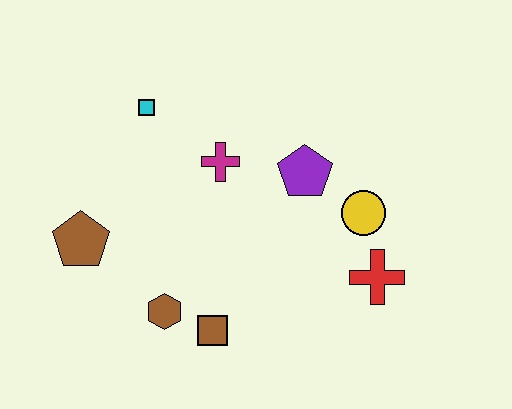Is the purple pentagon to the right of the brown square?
Yes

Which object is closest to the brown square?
The brown hexagon is closest to the brown square.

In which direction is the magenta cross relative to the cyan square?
The magenta cross is to the right of the cyan square.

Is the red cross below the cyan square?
Yes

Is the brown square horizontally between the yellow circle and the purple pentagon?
No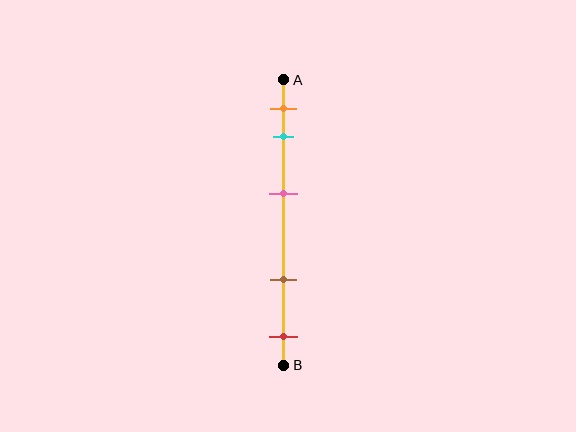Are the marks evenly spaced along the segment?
No, the marks are not evenly spaced.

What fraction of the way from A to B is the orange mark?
The orange mark is approximately 10% (0.1) of the way from A to B.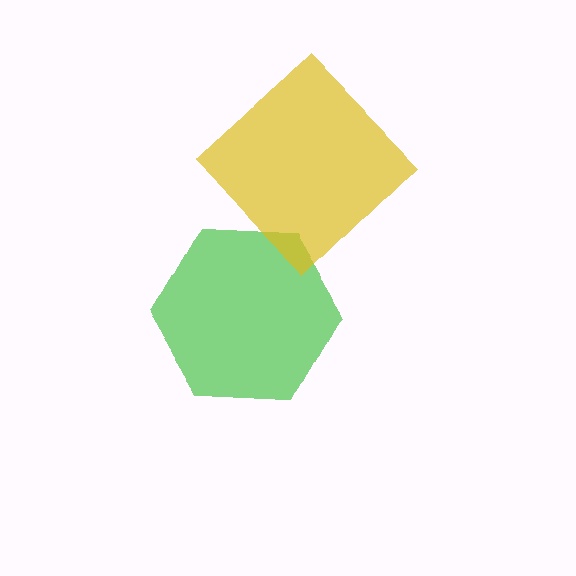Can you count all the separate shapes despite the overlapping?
Yes, there are 2 separate shapes.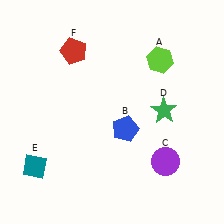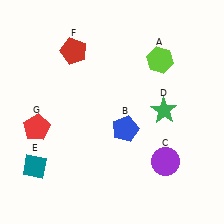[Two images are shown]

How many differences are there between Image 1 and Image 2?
There is 1 difference between the two images.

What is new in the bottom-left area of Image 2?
A red pentagon (G) was added in the bottom-left area of Image 2.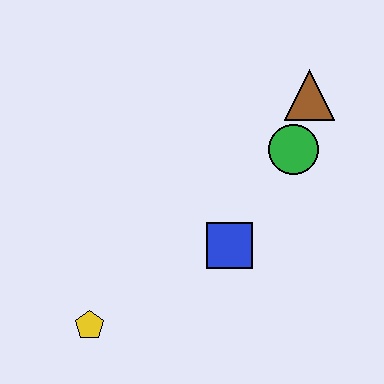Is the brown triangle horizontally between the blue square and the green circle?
No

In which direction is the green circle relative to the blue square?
The green circle is above the blue square.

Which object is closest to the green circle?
The brown triangle is closest to the green circle.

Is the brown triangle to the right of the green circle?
Yes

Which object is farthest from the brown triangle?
The yellow pentagon is farthest from the brown triangle.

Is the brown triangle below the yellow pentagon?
No